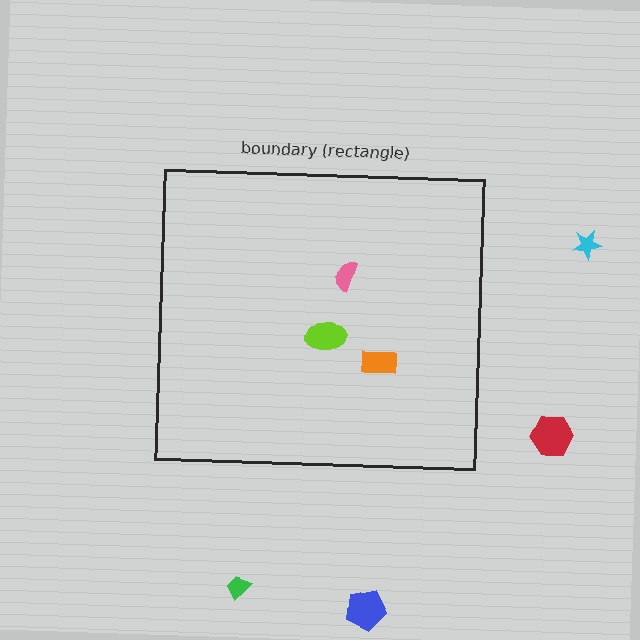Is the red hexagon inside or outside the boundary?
Outside.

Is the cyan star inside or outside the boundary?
Outside.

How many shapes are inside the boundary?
3 inside, 4 outside.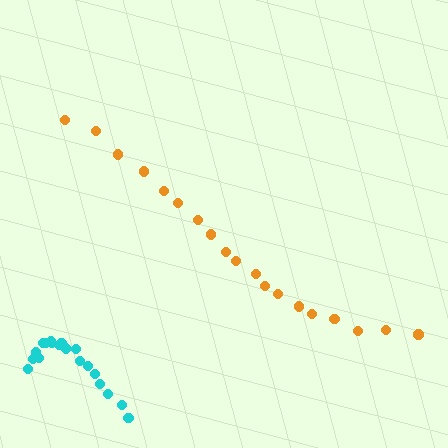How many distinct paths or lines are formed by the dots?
There are 2 distinct paths.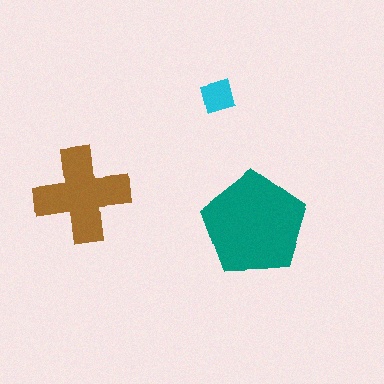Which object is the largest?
The teal pentagon.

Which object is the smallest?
The cyan diamond.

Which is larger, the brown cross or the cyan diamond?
The brown cross.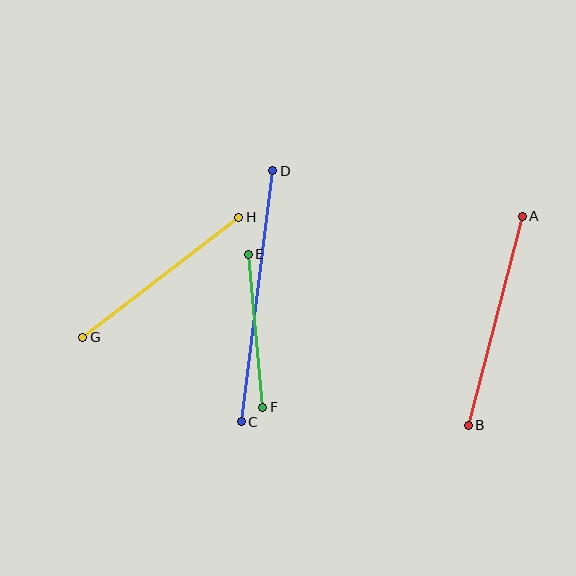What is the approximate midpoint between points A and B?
The midpoint is at approximately (495, 321) pixels.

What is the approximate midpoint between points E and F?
The midpoint is at approximately (255, 331) pixels.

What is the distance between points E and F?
The distance is approximately 154 pixels.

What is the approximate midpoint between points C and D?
The midpoint is at approximately (257, 296) pixels.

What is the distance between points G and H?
The distance is approximately 197 pixels.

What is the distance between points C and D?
The distance is approximately 253 pixels.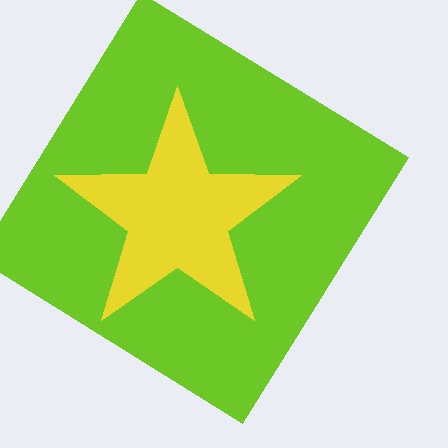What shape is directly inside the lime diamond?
The yellow star.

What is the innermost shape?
The yellow star.